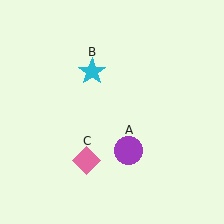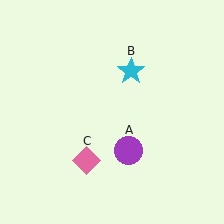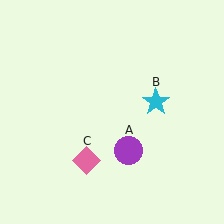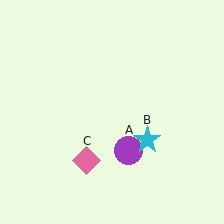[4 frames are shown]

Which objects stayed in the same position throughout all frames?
Purple circle (object A) and pink diamond (object C) remained stationary.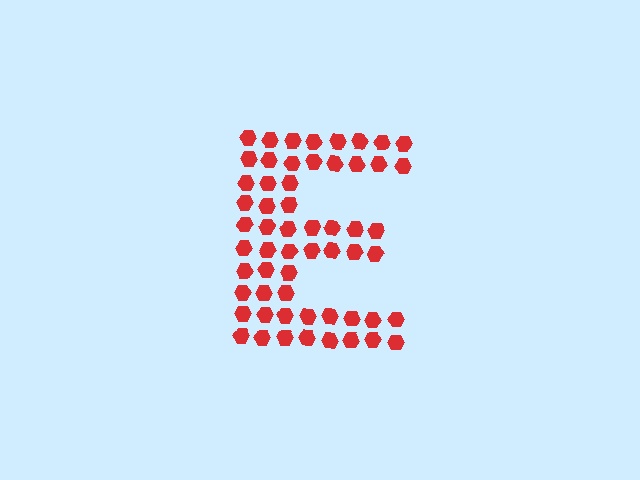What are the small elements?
The small elements are hexagons.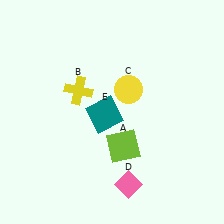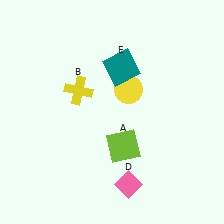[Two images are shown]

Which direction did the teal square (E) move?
The teal square (E) moved up.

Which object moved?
The teal square (E) moved up.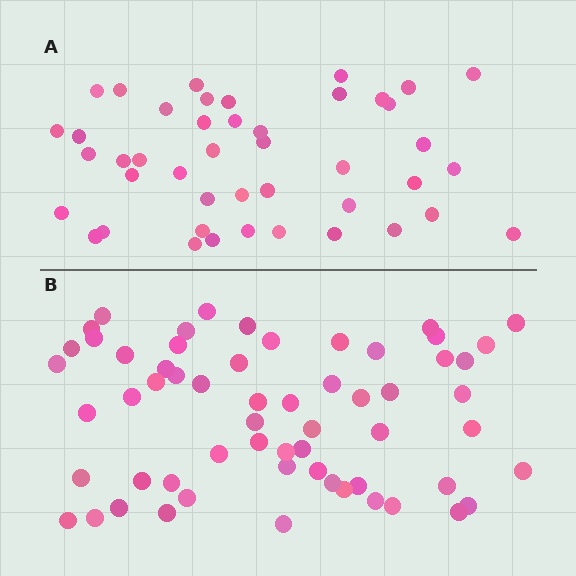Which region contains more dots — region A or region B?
Region B (the bottom region) has more dots.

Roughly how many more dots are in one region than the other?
Region B has approximately 15 more dots than region A.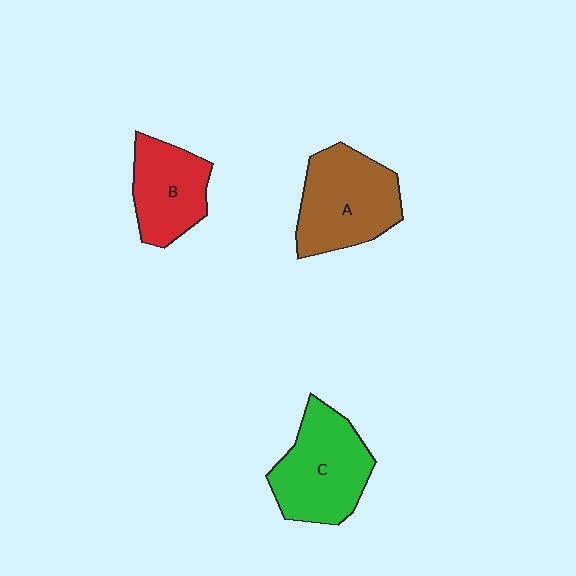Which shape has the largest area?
Shape A (brown).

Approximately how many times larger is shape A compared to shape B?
Approximately 1.3 times.